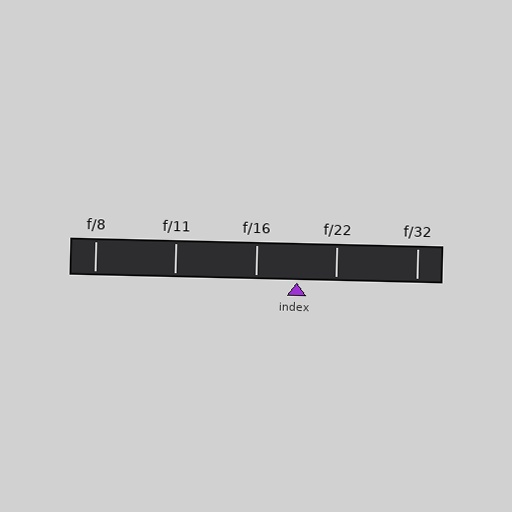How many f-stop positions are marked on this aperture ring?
There are 5 f-stop positions marked.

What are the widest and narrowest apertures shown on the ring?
The widest aperture shown is f/8 and the narrowest is f/32.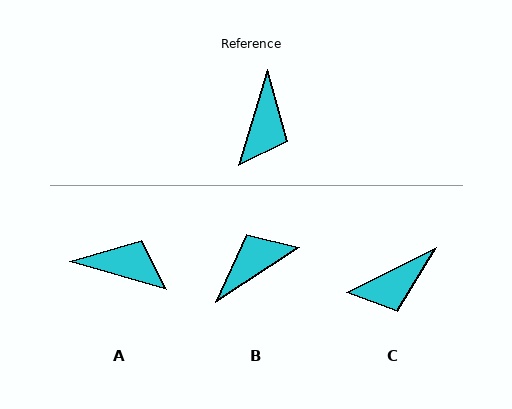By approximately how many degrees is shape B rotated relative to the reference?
Approximately 140 degrees counter-clockwise.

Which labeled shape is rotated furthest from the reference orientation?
B, about 140 degrees away.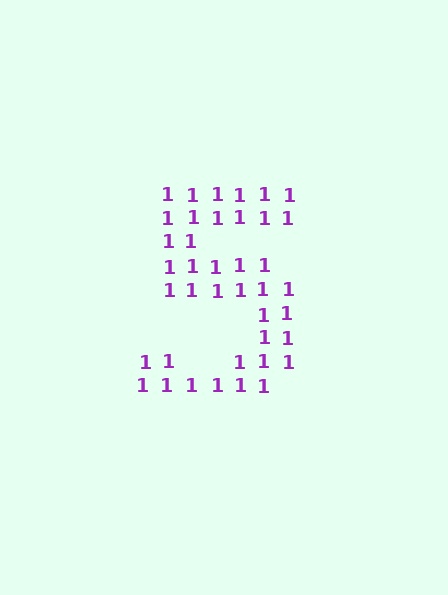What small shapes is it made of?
It is made of small digit 1's.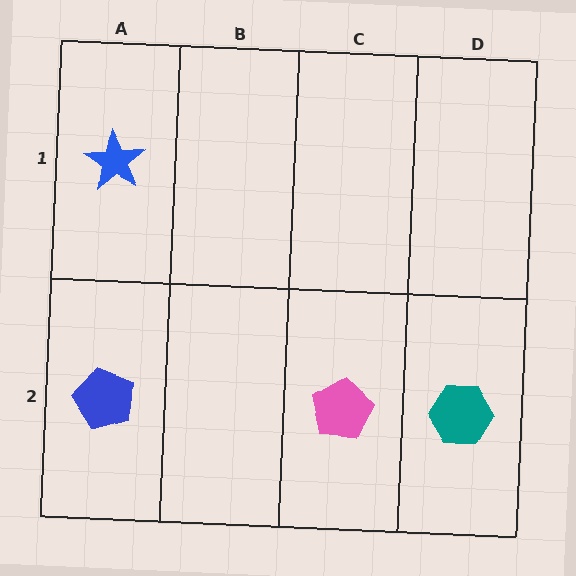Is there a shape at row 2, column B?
No, that cell is empty.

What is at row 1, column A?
A blue star.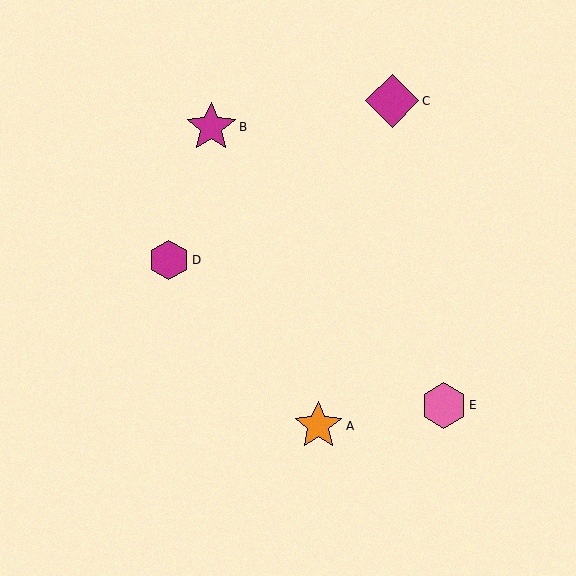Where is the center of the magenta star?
The center of the magenta star is at (211, 127).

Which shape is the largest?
The magenta diamond (labeled C) is the largest.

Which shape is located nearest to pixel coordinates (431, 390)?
The pink hexagon (labeled E) at (444, 405) is nearest to that location.